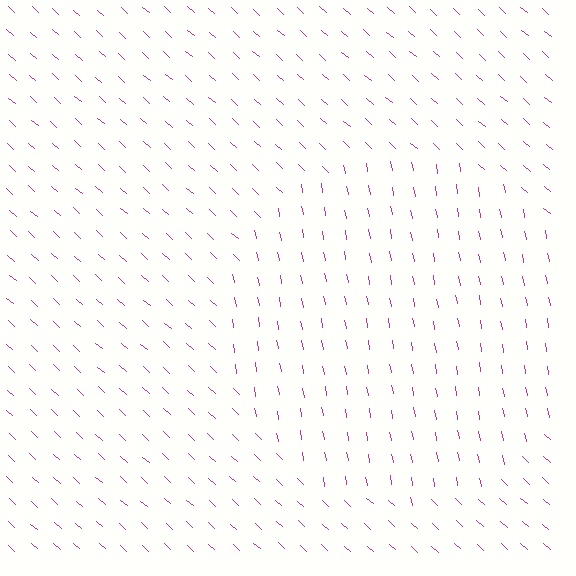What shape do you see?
I see a circle.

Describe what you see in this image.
The image is filled with small magenta line segments. A circle region in the image has lines oriented differently from the surrounding lines, creating a visible texture boundary.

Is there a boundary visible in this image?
Yes, there is a texture boundary formed by a change in line orientation.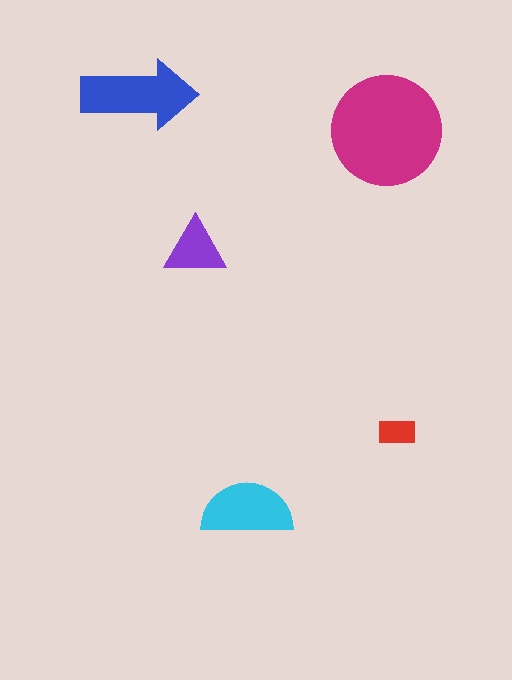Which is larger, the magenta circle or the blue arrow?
The magenta circle.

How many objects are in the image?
There are 5 objects in the image.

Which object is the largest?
The magenta circle.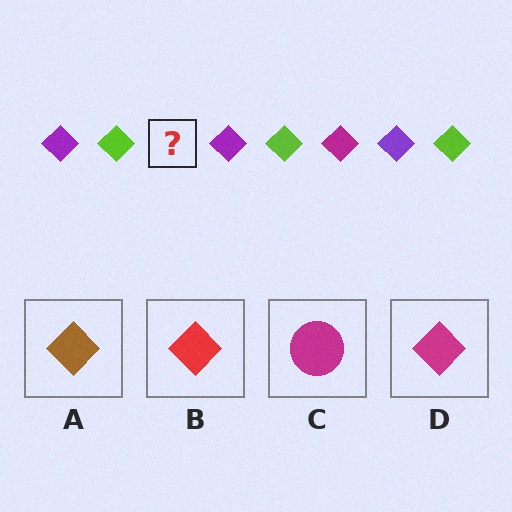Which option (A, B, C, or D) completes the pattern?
D.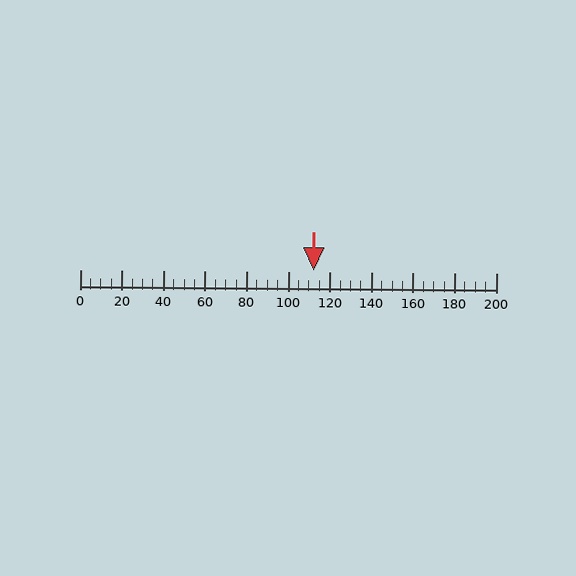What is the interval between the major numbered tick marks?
The major tick marks are spaced 20 units apart.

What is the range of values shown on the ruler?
The ruler shows values from 0 to 200.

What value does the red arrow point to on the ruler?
The red arrow points to approximately 112.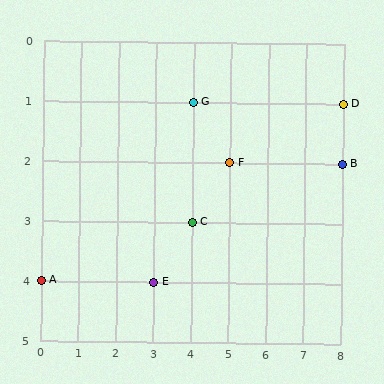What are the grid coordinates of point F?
Point F is at grid coordinates (5, 2).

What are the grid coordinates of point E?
Point E is at grid coordinates (3, 4).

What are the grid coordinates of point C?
Point C is at grid coordinates (4, 3).